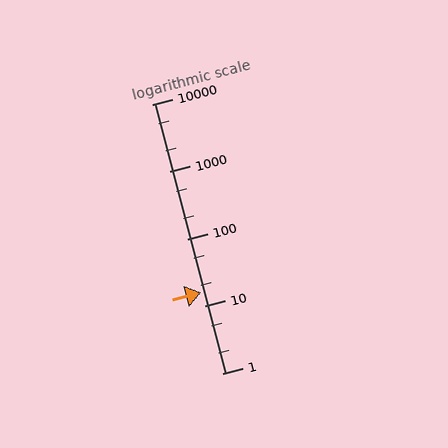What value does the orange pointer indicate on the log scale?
The pointer indicates approximately 16.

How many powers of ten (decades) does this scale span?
The scale spans 4 decades, from 1 to 10000.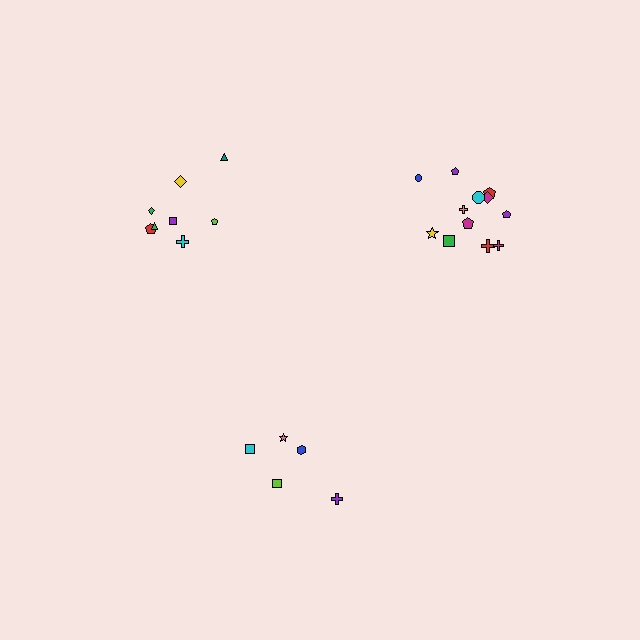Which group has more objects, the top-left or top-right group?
The top-right group.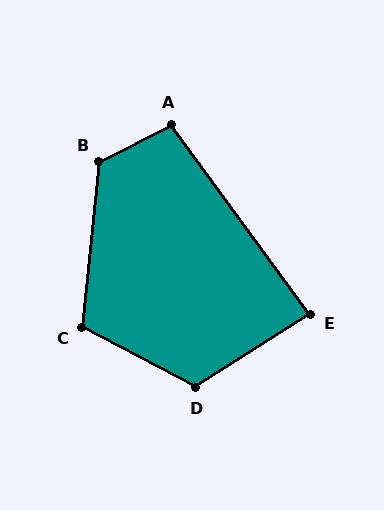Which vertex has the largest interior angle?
B, at approximately 123 degrees.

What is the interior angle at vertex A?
Approximately 99 degrees (obtuse).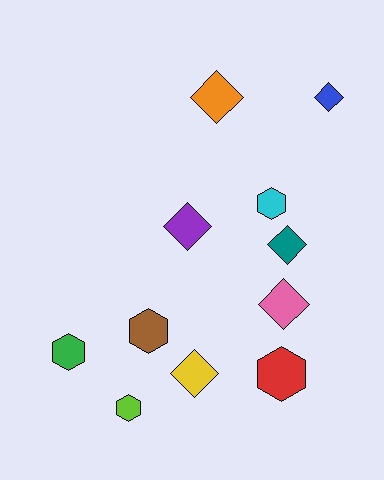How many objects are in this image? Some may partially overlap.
There are 11 objects.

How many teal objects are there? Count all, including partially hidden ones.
There is 1 teal object.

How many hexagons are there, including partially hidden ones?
There are 5 hexagons.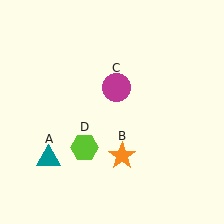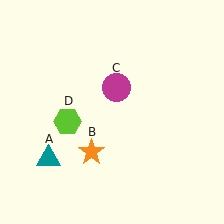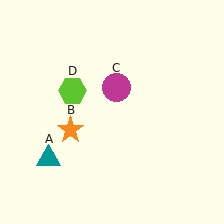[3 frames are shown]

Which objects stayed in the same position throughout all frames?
Teal triangle (object A) and magenta circle (object C) remained stationary.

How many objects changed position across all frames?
2 objects changed position: orange star (object B), lime hexagon (object D).